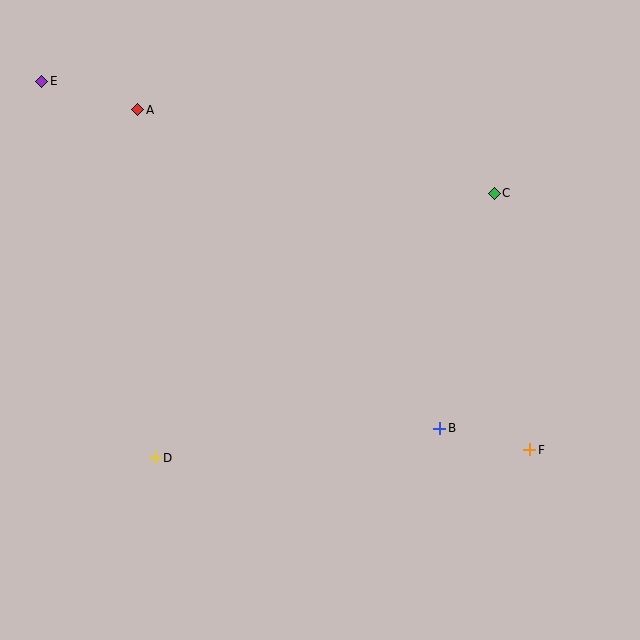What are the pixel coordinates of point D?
Point D is at (155, 458).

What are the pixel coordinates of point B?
Point B is at (440, 428).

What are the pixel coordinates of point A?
Point A is at (138, 110).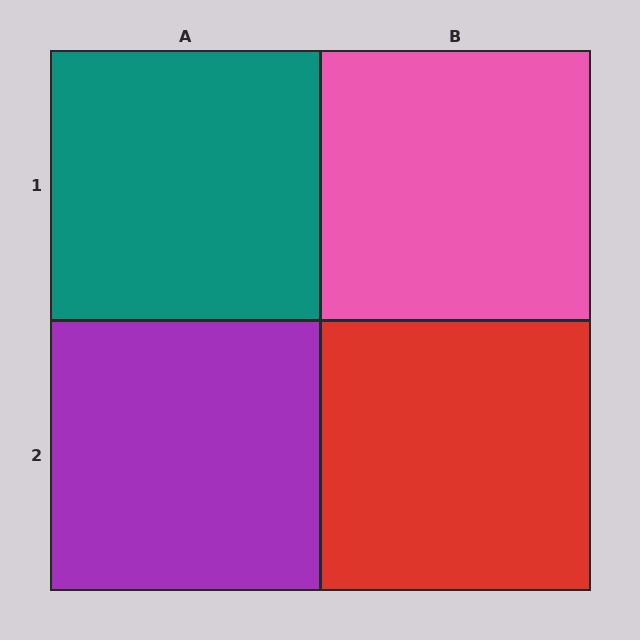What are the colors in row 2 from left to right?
Purple, red.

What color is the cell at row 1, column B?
Pink.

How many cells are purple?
1 cell is purple.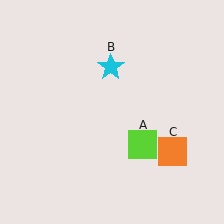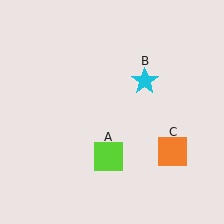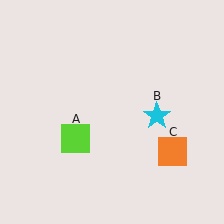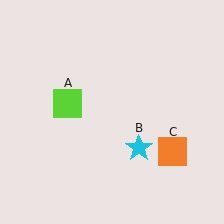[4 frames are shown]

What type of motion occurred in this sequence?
The lime square (object A), cyan star (object B) rotated clockwise around the center of the scene.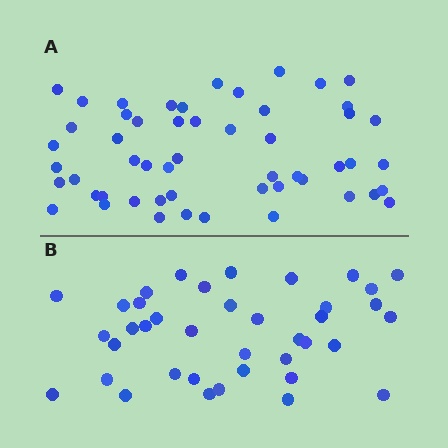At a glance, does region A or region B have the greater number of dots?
Region A (the top region) has more dots.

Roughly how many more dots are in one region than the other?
Region A has approximately 15 more dots than region B.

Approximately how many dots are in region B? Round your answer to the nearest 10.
About 40 dots. (The exact count is 39, which rounds to 40.)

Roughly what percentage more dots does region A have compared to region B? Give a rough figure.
About 35% more.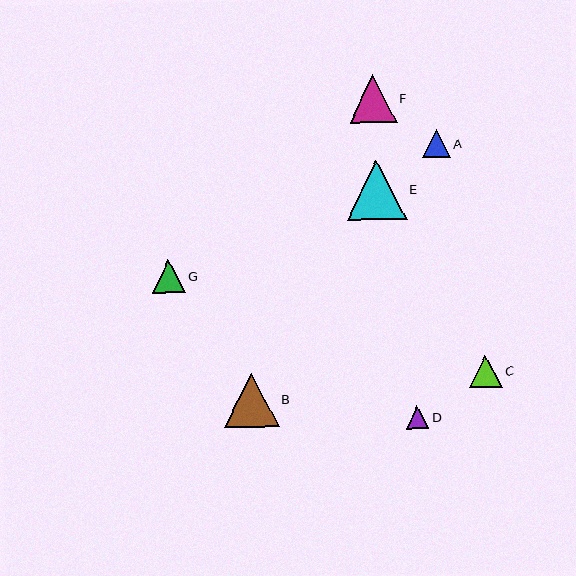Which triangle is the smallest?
Triangle D is the smallest with a size of approximately 23 pixels.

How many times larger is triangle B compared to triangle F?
Triangle B is approximately 1.1 times the size of triangle F.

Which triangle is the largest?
Triangle E is the largest with a size of approximately 60 pixels.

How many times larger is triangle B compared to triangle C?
Triangle B is approximately 1.7 times the size of triangle C.